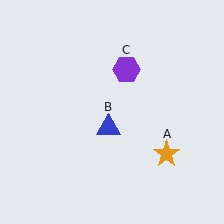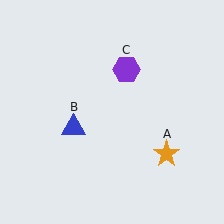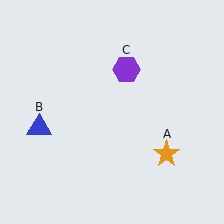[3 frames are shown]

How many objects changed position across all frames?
1 object changed position: blue triangle (object B).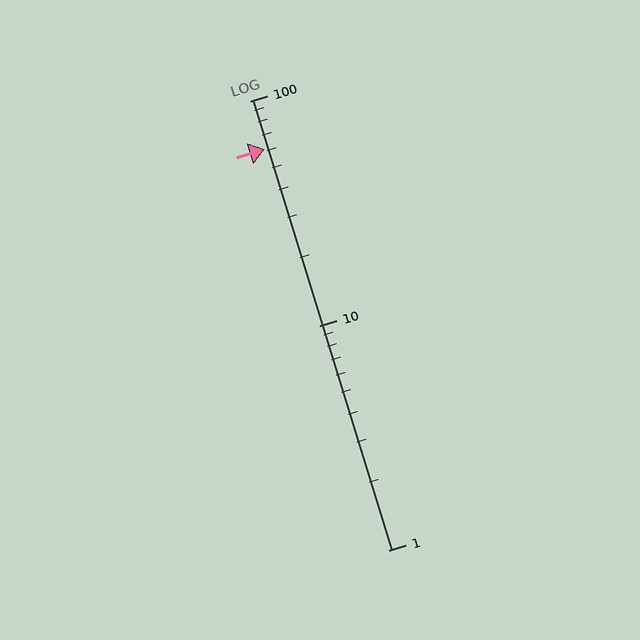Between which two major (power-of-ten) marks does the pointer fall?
The pointer is between 10 and 100.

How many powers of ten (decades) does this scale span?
The scale spans 2 decades, from 1 to 100.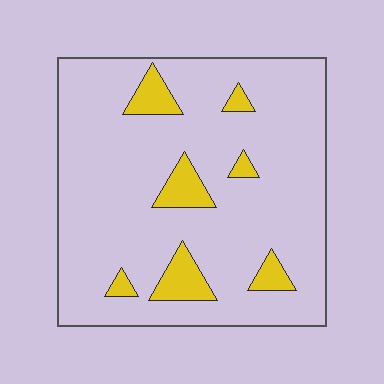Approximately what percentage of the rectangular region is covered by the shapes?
Approximately 10%.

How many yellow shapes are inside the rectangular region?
7.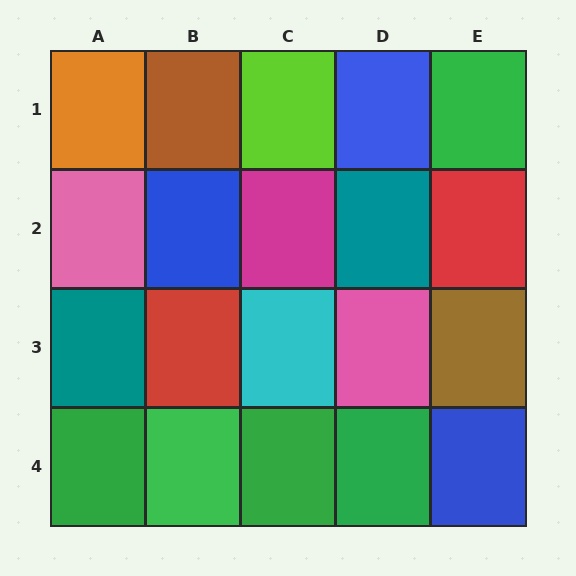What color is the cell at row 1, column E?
Green.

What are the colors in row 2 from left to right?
Pink, blue, magenta, teal, red.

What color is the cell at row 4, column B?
Green.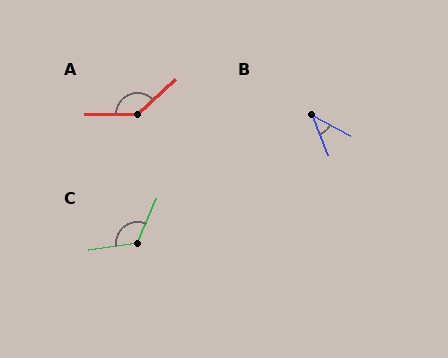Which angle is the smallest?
B, at approximately 39 degrees.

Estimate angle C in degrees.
Approximately 123 degrees.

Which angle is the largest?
A, at approximately 137 degrees.